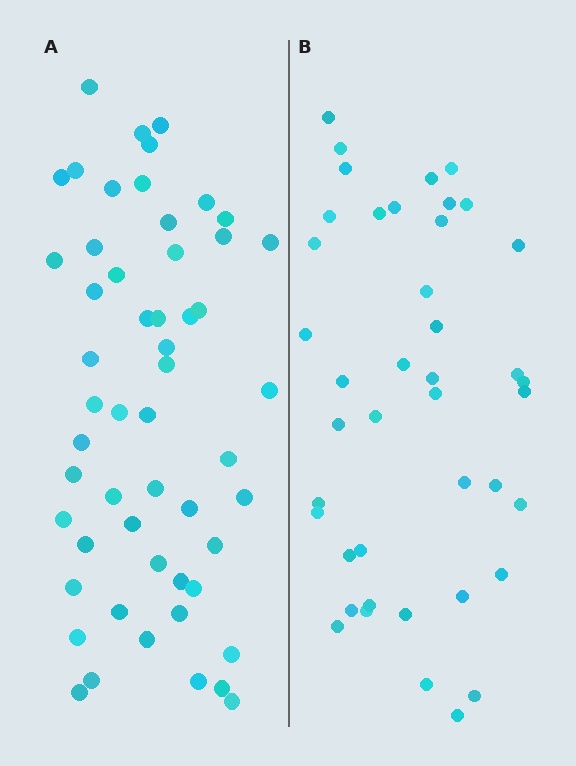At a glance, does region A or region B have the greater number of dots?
Region A (the left region) has more dots.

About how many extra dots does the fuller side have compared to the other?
Region A has roughly 12 or so more dots than region B.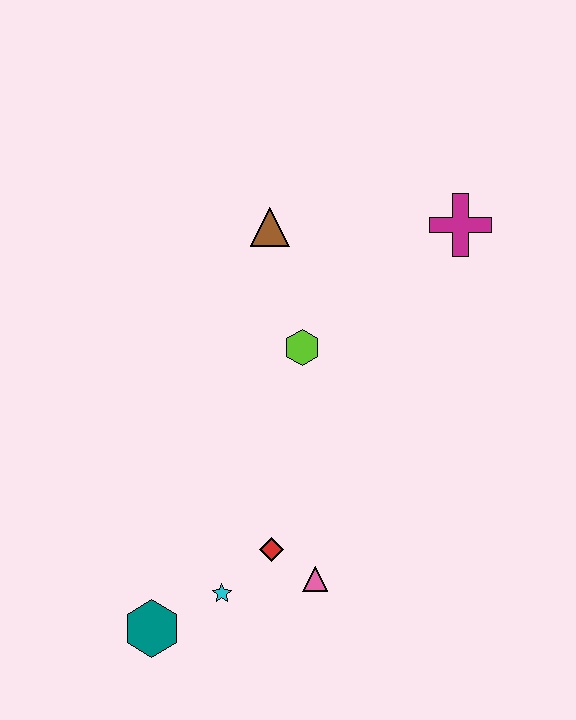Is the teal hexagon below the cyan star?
Yes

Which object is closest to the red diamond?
The pink triangle is closest to the red diamond.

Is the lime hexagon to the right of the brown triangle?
Yes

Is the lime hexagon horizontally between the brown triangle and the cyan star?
No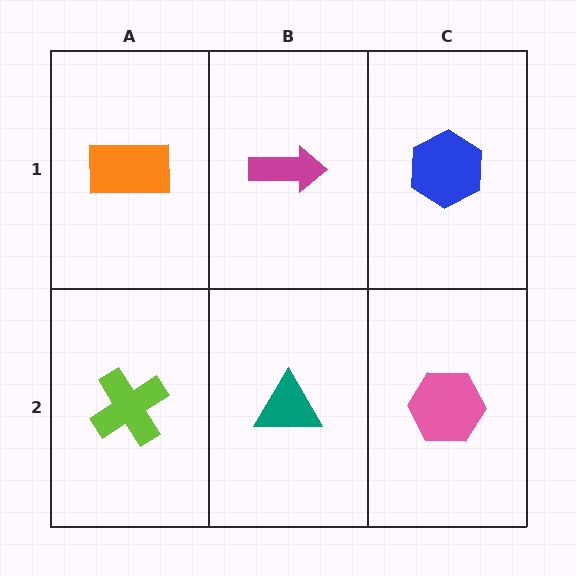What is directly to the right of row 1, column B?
A blue hexagon.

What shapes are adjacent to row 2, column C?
A blue hexagon (row 1, column C), a teal triangle (row 2, column B).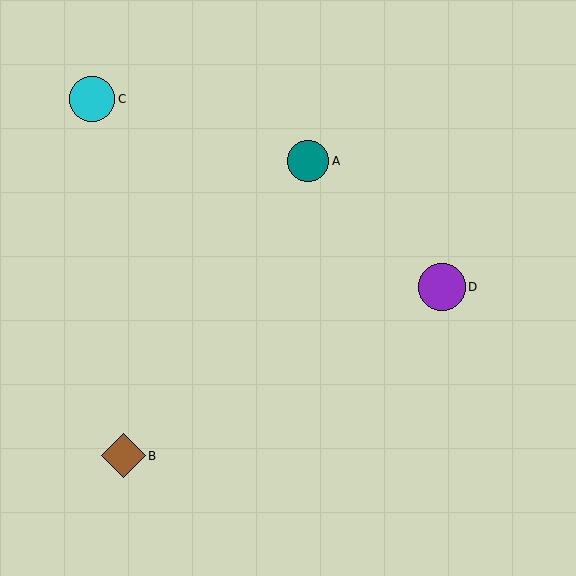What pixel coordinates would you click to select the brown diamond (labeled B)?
Click at (123, 456) to select the brown diamond B.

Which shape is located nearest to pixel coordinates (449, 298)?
The purple circle (labeled D) at (442, 287) is nearest to that location.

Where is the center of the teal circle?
The center of the teal circle is at (308, 161).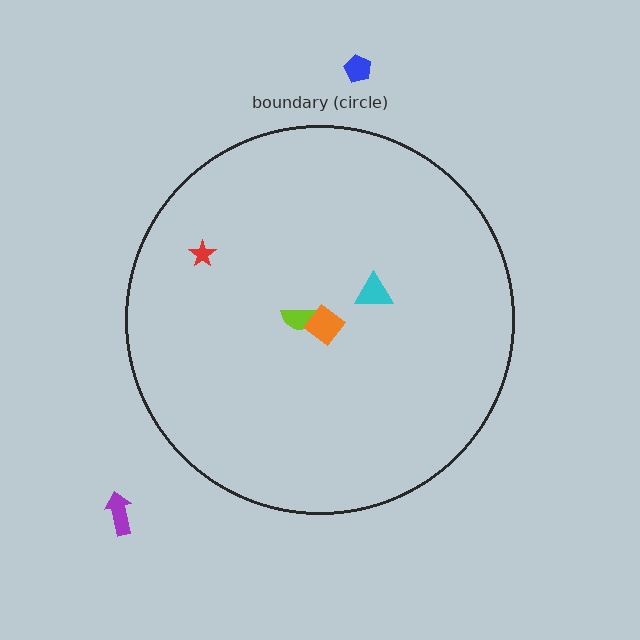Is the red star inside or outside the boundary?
Inside.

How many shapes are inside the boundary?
4 inside, 2 outside.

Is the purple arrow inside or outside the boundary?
Outside.